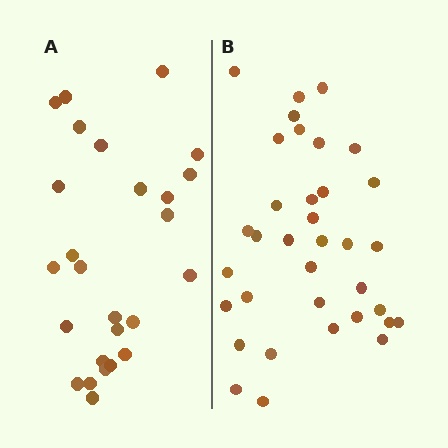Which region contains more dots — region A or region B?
Region B (the right region) has more dots.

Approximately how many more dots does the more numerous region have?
Region B has roughly 8 or so more dots than region A.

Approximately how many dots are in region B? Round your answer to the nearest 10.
About 40 dots. (The exact count is 35, which rounds to 40.)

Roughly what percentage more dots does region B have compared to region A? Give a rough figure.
About 35% more.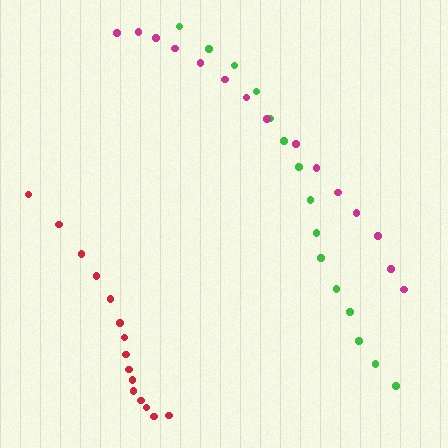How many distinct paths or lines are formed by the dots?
There are 3 distinct paths.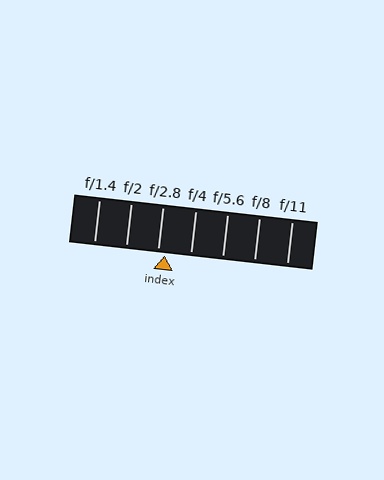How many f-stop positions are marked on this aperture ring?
There are 7 f-stop positions marked.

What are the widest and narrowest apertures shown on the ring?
The widest aperture shown is f/1.4 and the narrowest is f/11.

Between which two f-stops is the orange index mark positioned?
The index mark is between f/2.8 and f/4.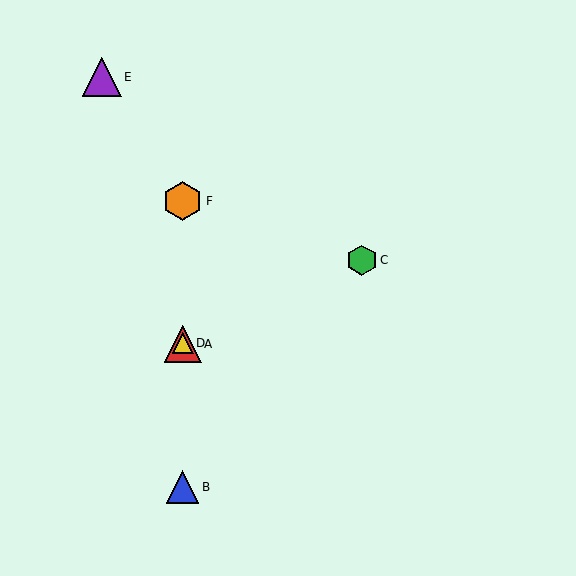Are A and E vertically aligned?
No, A is at x≈183 and E is at x≈102.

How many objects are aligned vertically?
4 objects (A, B, D, F) are aligned vertically.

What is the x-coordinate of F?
Object F is at x≈183.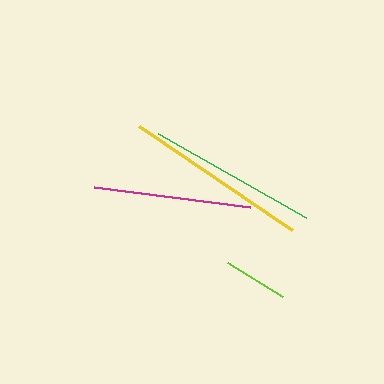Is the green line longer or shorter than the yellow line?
The yellow line is longer than the green line.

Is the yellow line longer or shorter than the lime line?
The yellow line is longer than the lime line.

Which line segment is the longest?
The yellow line is the longest at approximately 185 pixels.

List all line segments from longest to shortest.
From longest to shortest: yellow, green, magenta, lime.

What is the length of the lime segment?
The lime segment is approximately 64 pixels long.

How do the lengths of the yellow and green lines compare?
The yellow and green lines are approximately the same length.